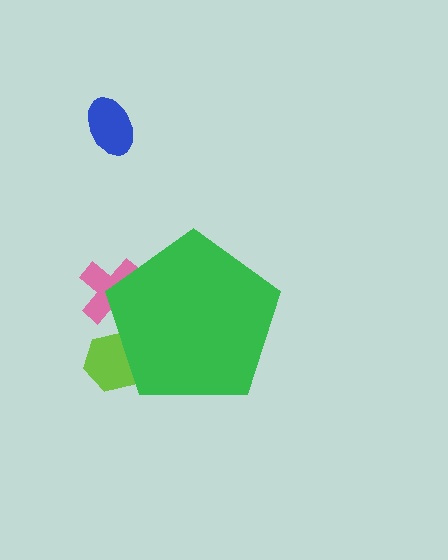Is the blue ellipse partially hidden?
No, the blue ellipse is fully visible.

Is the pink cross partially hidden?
Yes, the pink cross is partially hidden behind the green pentagon.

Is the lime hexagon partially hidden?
Yes, the lime hexagon is partially hidden behind the green pentagon.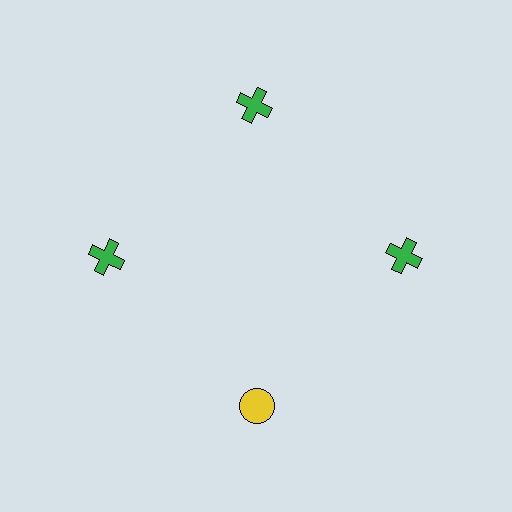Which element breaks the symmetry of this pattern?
The yellow circle at roughly the 6 o'clock position breaks the symmetry. All other shapes are green crosses.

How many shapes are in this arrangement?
There are 4 shapes arranged in a ring pattern.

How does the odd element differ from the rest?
It differs in both color (yellow instead of green) and shape (circle instead of cross).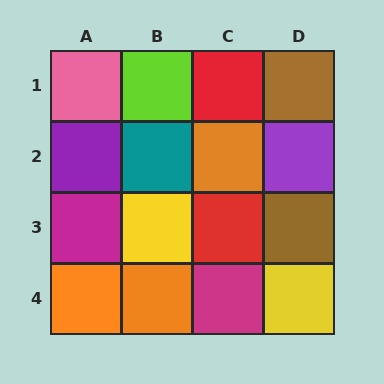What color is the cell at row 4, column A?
Orange.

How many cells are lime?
1 cell is lime.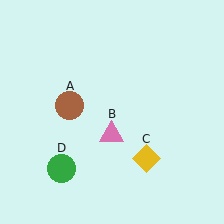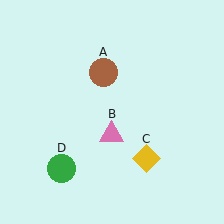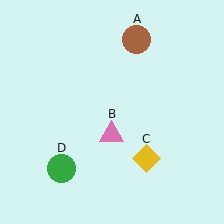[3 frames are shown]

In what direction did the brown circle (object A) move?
The brown circle (object A) moved up and to the right.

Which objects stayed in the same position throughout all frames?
Pink triangle (object B) and yellow diamond (object C) and green circle (object D) remained stationary.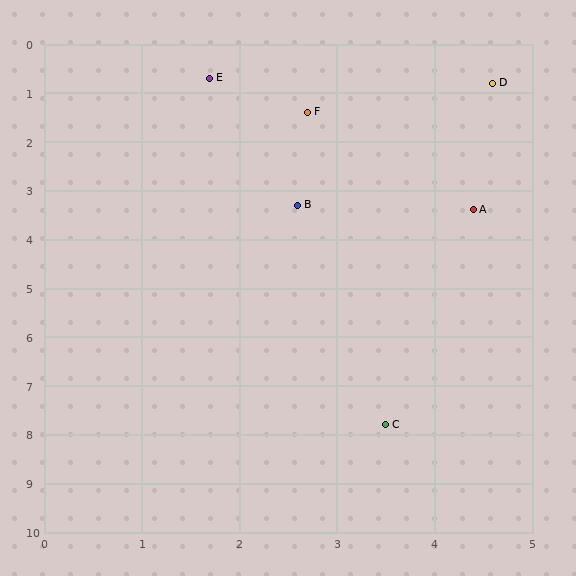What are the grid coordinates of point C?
Point C is at approximately (3.5, 7.8).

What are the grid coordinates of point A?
Point A is at approximately (4.4, 3.4).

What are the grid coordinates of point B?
Point B is at approximately (2.6, 3.3).